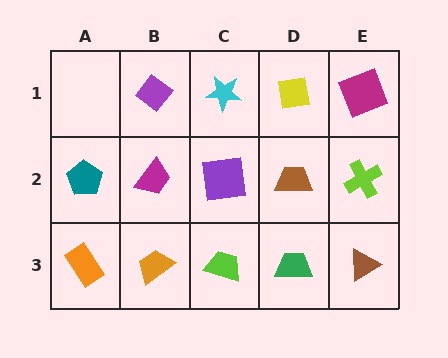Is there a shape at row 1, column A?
No, that cell is empty.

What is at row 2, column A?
A teal pentagon.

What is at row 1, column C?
A cyan star.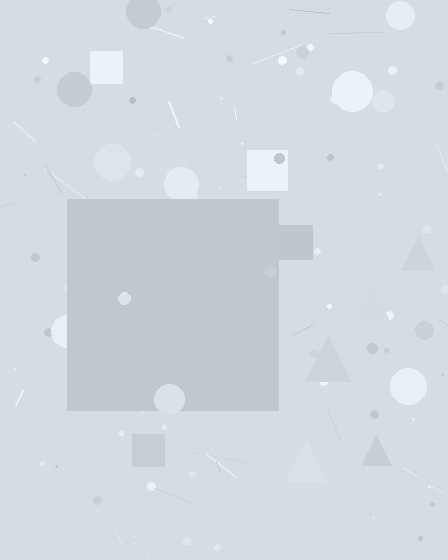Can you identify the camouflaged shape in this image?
The camouflaged shape is a square.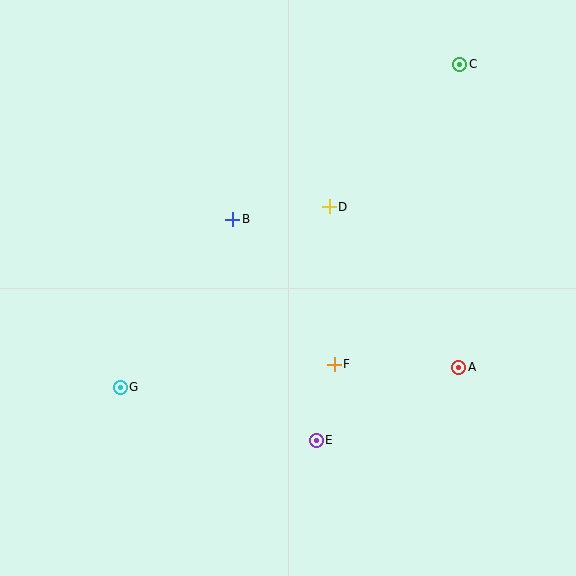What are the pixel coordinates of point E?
Point E is at (316, 440).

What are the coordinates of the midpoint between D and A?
The midpoint between D and A is at (394, 287).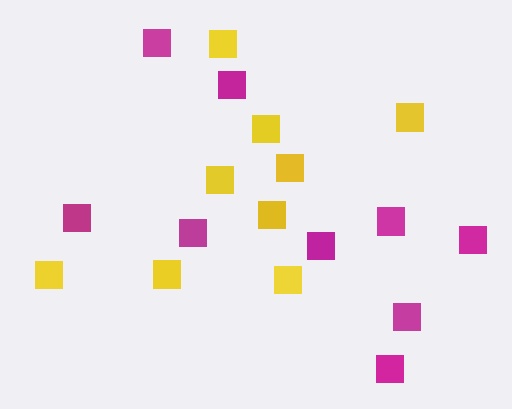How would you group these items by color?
There are 2 groups: one group of yellow squares (9) and one group of magenta squares (9).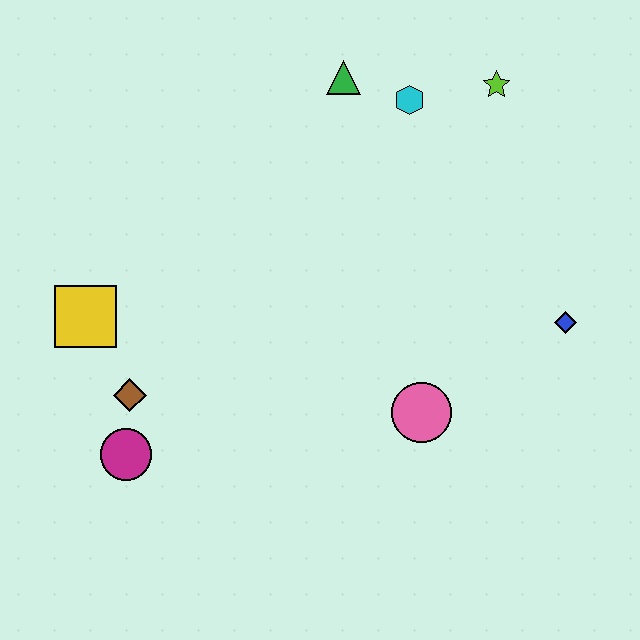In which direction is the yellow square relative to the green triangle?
The yellow square is to the left of the green triangle.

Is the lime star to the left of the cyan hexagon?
No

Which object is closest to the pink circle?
The blue diamond is closest to the pink circle.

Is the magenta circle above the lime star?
No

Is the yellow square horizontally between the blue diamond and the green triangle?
No